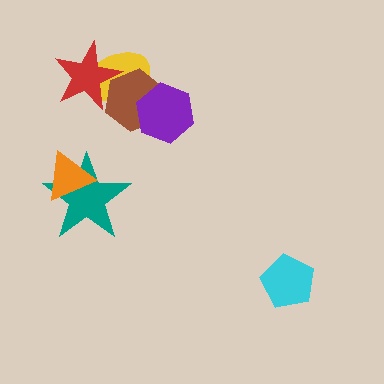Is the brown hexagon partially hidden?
Yes, it is partially covered by another shape.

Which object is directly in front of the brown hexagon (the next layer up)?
The red star is directly in front of the brown hexagon.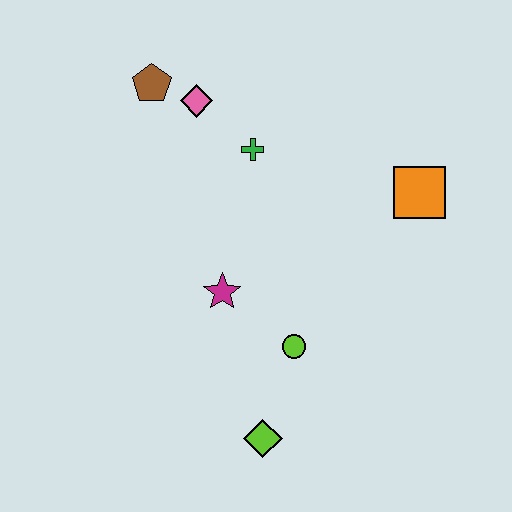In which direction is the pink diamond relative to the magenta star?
The pink diamond is above the magenta star.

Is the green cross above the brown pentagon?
No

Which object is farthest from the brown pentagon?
The lime diamond is farthest from the brown pentagon.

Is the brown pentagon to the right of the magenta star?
No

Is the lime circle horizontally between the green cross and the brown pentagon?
No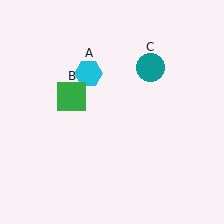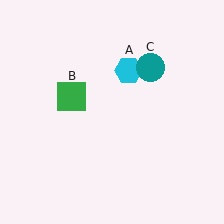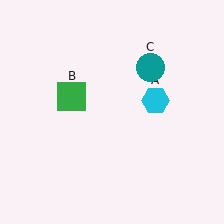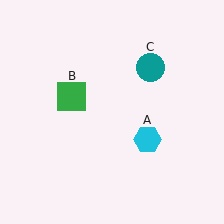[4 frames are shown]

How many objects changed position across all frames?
1 object changed position: cyan hexagon (object A).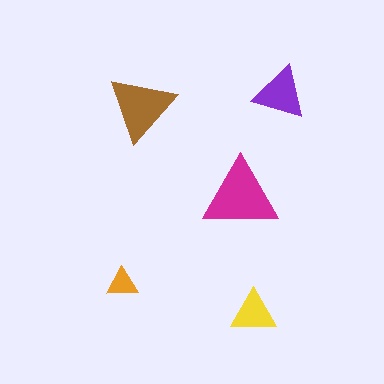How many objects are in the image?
There are 5 objects in the image.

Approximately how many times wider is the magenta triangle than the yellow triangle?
About 1.5 times wider.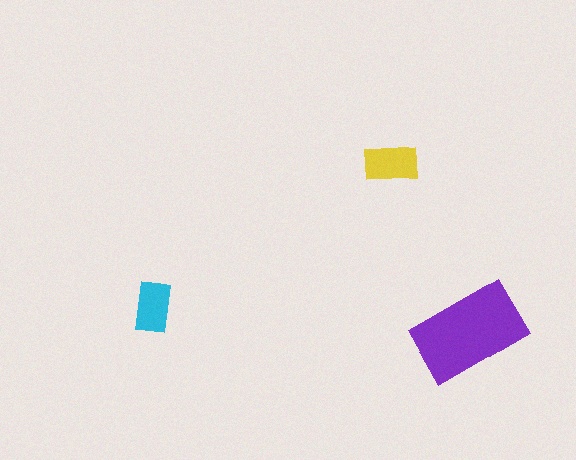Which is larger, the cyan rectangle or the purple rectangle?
The purple one.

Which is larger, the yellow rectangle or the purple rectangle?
The purple one.